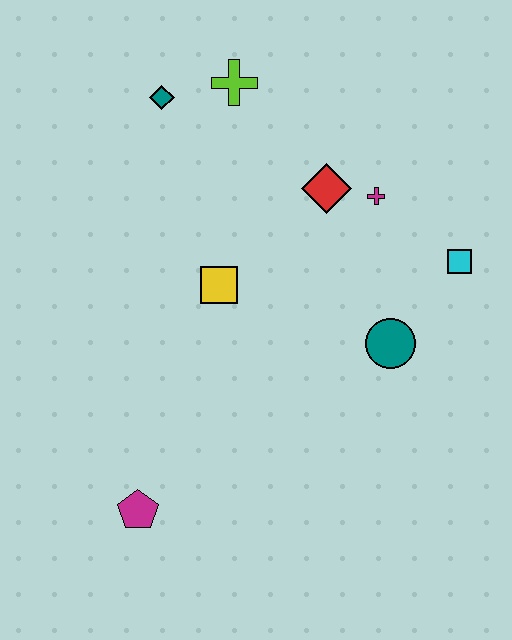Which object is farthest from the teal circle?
The teal diamond is farthest from the teal circle.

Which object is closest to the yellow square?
The red diamond is closest to the yellow square.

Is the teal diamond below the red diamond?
No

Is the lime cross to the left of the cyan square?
Yes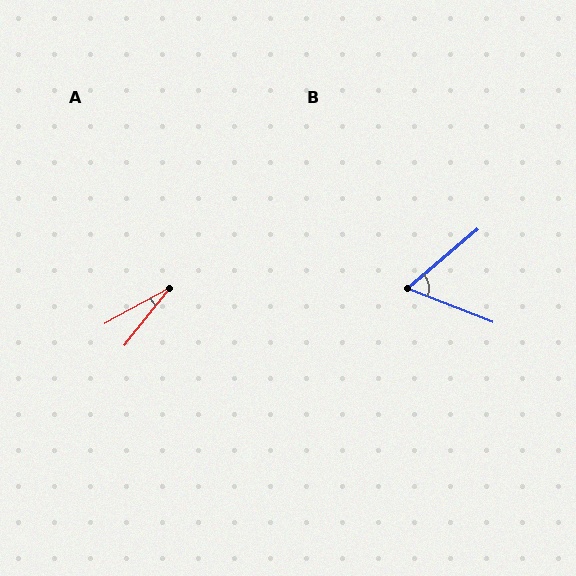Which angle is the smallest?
A, at approximately 23 degrees.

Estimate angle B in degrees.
Approximately 61 degrees.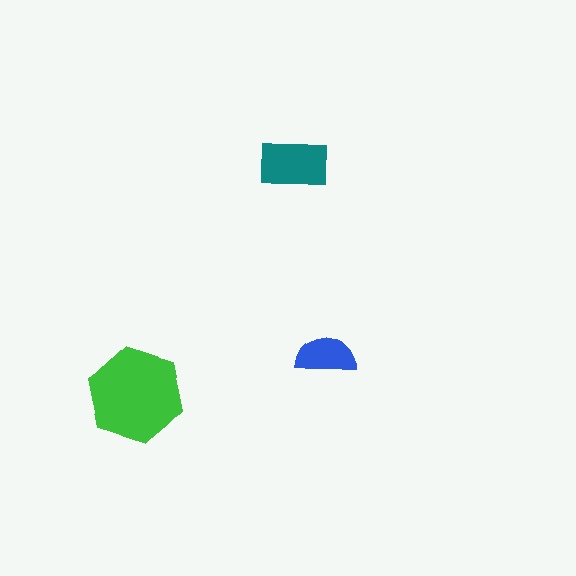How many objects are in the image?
There are 3 objects in the image.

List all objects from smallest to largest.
The blue semicircle, the teal rectangle, the green hexagon.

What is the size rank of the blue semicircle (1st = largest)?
3rd.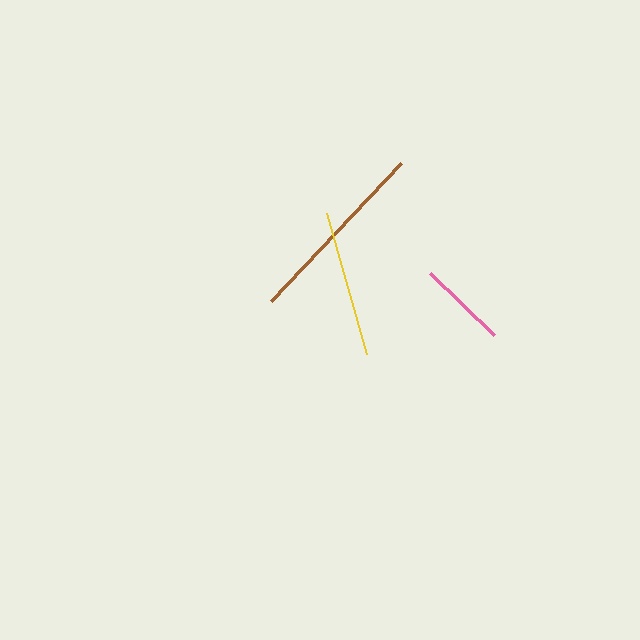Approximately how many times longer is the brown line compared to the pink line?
The brown line is approximately 2.1 times the length of the pink line.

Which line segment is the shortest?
The pink line is the shortest at approximately 89 pixels.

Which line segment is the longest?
The brown line is the longest at approximately 190 pixels.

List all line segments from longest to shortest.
From longest to shortest: brown, yellow, pink.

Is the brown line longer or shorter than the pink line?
The brown line is longer than the pink line.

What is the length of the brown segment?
The brown segment is approximately 190 pixels long.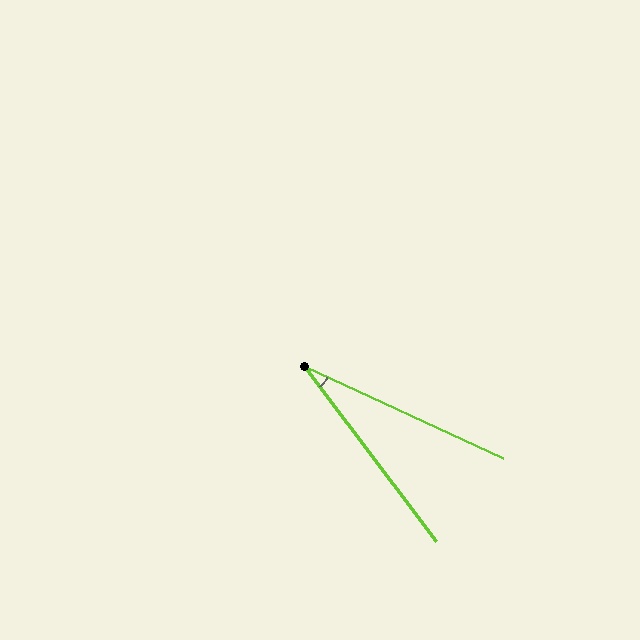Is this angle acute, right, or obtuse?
It is acute.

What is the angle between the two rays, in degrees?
Approximately 28 degrees.